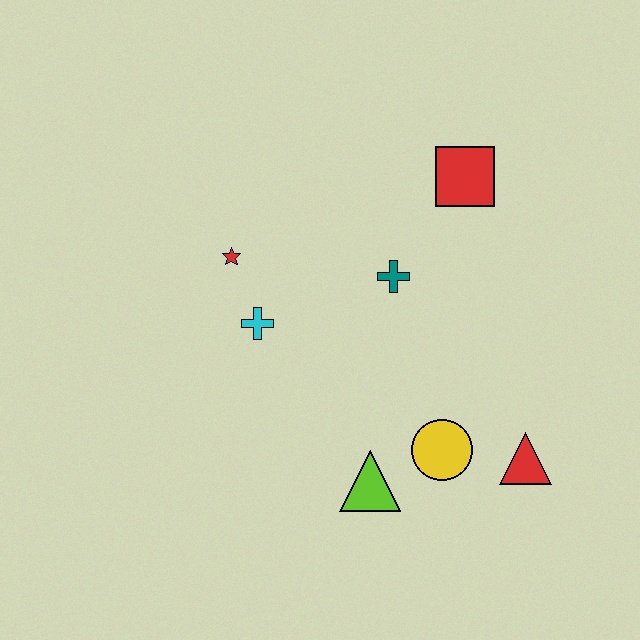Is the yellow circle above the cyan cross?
No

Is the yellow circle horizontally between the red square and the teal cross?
Yes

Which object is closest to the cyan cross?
The red star is closest to the cyan cross.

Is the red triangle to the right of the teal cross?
Yes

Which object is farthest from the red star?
The red triangle is farthest from the red star.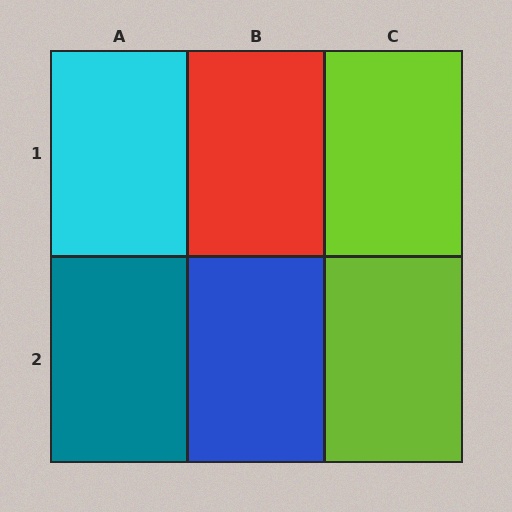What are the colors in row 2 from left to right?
Teal, blue, lime.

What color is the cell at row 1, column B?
Red.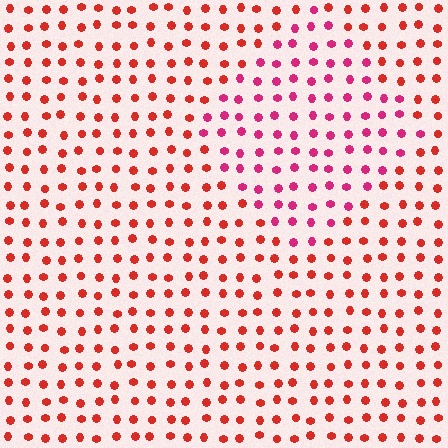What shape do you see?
I see a diamond.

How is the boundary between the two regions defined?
The boundary is defined purely by a slight shift in hue (about 32 degrees). Spacing, size, and orientation are identical on both sides.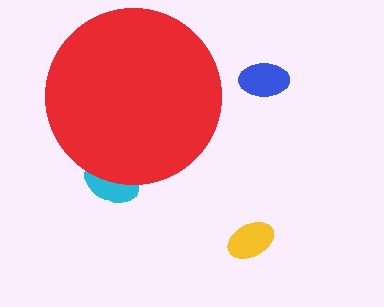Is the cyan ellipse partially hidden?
Yes, the cyan ellipse is partially hidden behind the red circle.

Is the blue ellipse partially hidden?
No, the blue ellipse is fully visible.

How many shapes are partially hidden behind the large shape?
1 shape is partially hidden.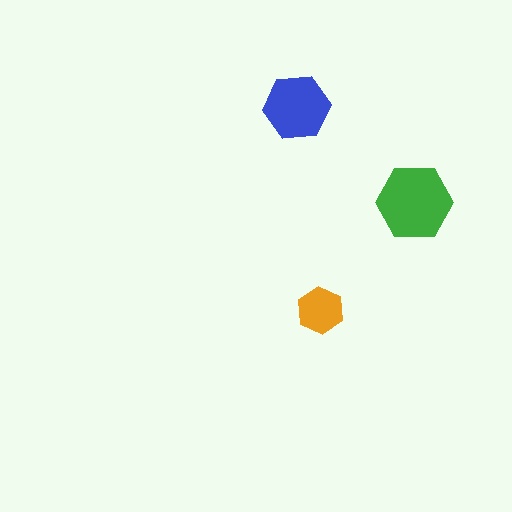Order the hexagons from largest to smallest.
the green one, the blue one, the orange one.